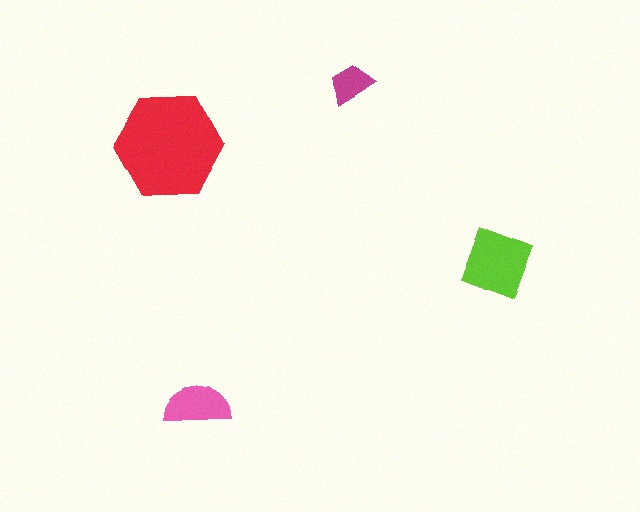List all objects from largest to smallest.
The red hexagon, the lime diamond, the pink semicircle, the magenta trapezoid.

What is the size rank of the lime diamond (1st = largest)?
2nd.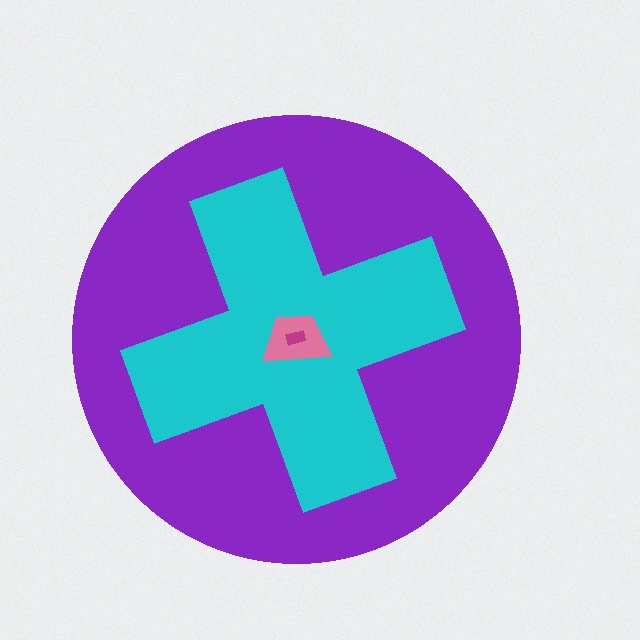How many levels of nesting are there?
4.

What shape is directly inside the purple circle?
The cyan cross.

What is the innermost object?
The magenta rectangle.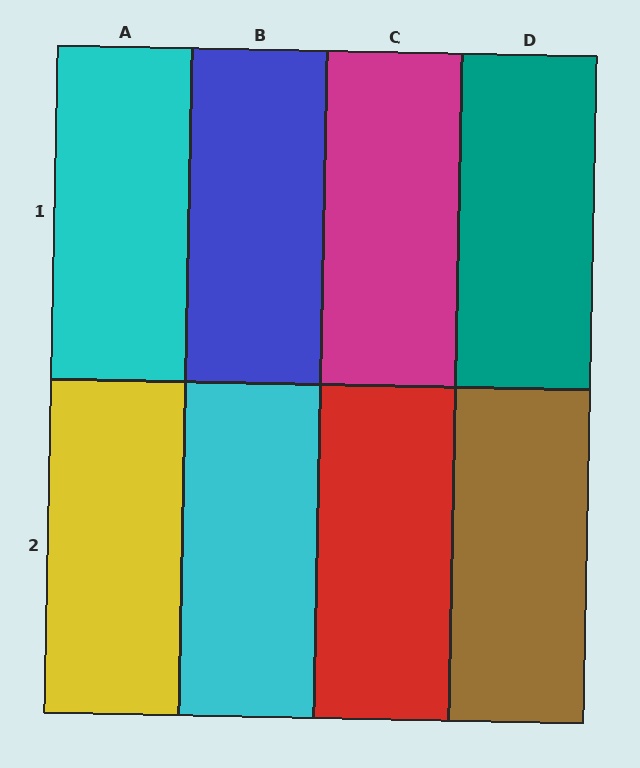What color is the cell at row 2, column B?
Cyan.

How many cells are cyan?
2 cells are cyan.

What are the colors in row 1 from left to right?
Cyan, blue, magenta, teal.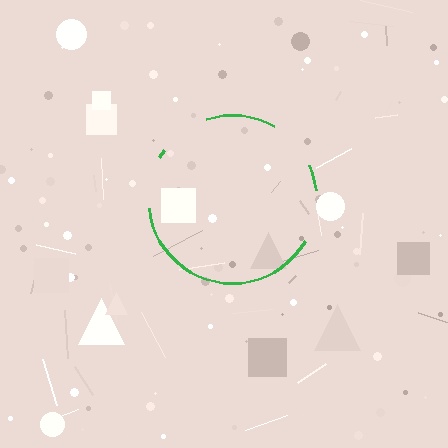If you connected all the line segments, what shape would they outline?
They would outline a circle.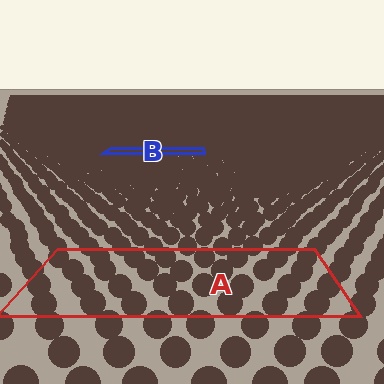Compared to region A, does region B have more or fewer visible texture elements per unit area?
Region B has more texture elements per unit area — they are packed more densely because it is farther away.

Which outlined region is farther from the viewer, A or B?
Region B is farther from the viewer — the texture elements inside it appear smaller and more densely packed.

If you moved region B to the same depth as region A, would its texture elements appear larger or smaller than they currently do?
They would appear larger. At a closer depth, the same texture elements are projected at a bigger on-screen size.